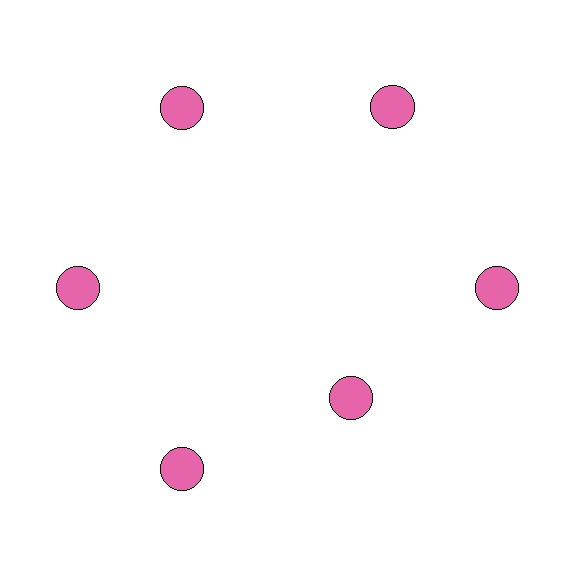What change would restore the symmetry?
The symmetry would be restored by moving it outward, back onto the ring so that all 6 circles sit at equal angles and equal distance from the center.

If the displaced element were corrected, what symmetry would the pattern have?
It would have 6-fold rotational symmetry — the pattern would map onto itself every 60 degrees.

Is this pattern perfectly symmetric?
No. The 6 pink circles are arranged in a ring, but one element near the 5 o'clock position is pulled inward toward the center, breaking the 6-fold rotational symmetry.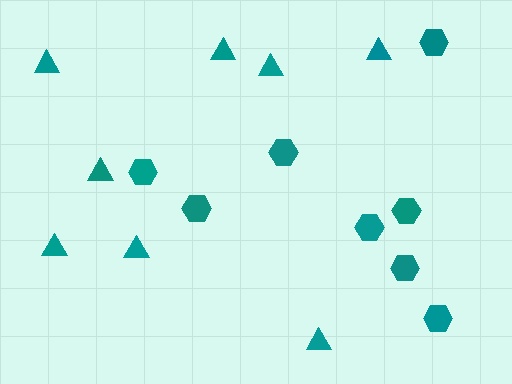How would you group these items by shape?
There are 2 groups: one group of triangles (8) and one group of hexagons (8).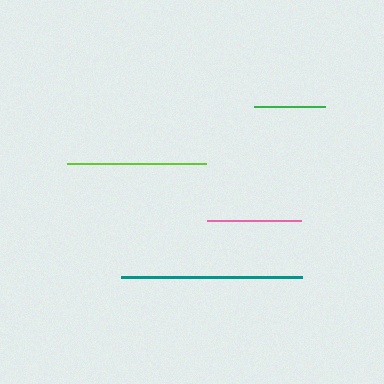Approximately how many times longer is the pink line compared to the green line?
The pink line is approximately 1.3 times the length of the green line.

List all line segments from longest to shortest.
From longest to shortest: teal, lime, pink, green.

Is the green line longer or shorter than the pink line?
The pink line is longer than the green line.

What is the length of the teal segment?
The teal segment is approximately 181 pixels long.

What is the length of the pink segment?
The pink segment is approximately 94 pixels long.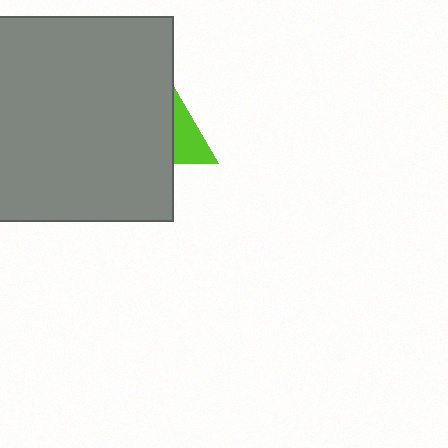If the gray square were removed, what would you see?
You would see the complete lime triangle.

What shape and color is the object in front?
The object in front is a gray square.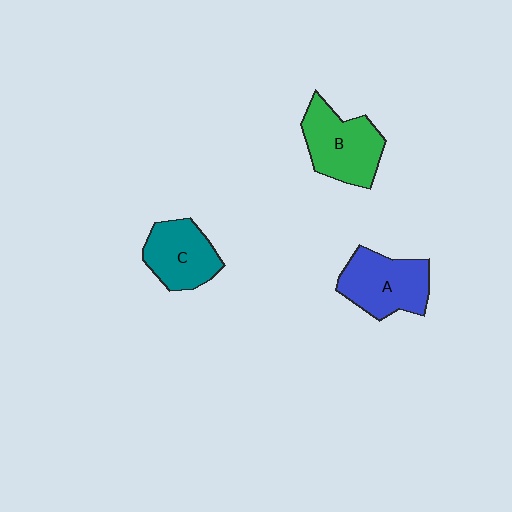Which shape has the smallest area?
Shape C (teal).